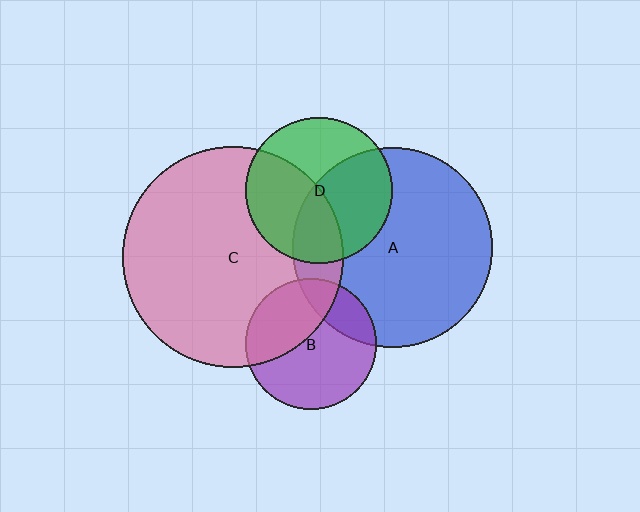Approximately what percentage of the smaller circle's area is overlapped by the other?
Approximately 20%.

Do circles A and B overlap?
Yes.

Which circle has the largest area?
Circle C (pink).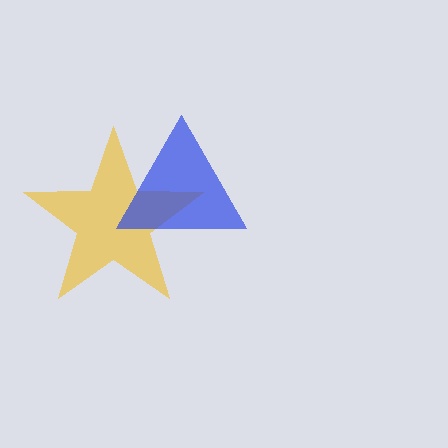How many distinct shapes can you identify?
There are 2 distinct shapes: a yellow star, a blue triangle.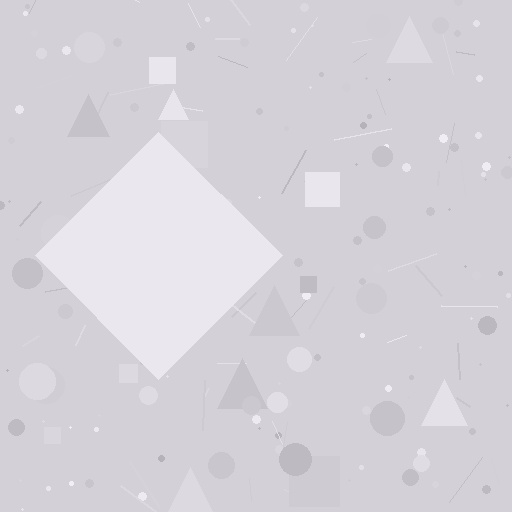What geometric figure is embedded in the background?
A diamond is embedded in the background.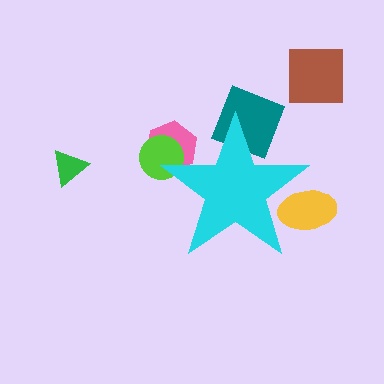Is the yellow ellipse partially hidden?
Yes, the yellow ellipse is partially hidden behind the cyan star.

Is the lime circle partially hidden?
Yes, the lime circle is partially hidden behind the cyan star.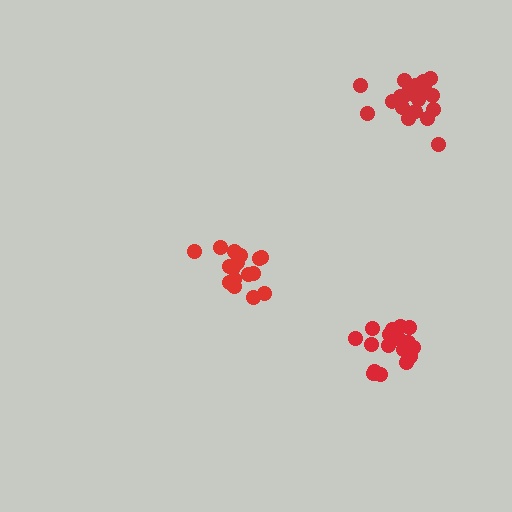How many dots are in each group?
Group 1: 19 dots, Group 2: 16 dots, Group 3: 18 dots (53 total).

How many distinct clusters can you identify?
There are 3 distinct clusters.